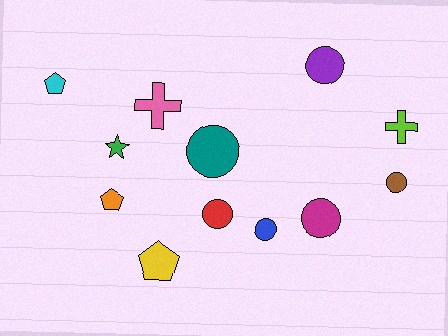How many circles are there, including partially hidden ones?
There are 6 circles.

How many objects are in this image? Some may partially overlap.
There are 12 objects.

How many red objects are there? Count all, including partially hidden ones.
There is 1 red object.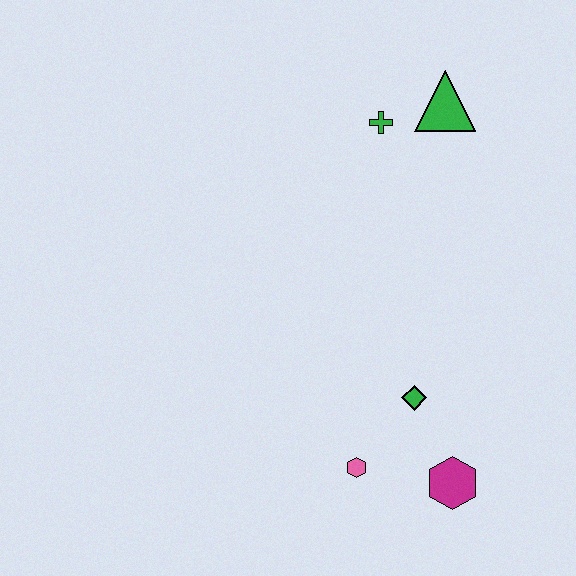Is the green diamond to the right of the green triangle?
No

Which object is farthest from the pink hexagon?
The green triangle is farthest from the pink hexagon.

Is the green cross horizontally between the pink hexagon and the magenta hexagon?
Yes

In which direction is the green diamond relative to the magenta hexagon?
The green diamond is above the magenta hexagon.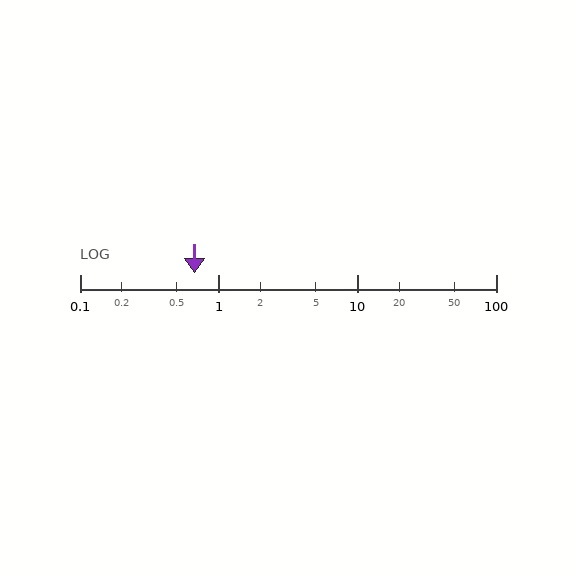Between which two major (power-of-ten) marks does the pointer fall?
The pointer is between 0.1 and 1.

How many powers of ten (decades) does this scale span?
The scale spans 3 decades, from 0.1 to 100.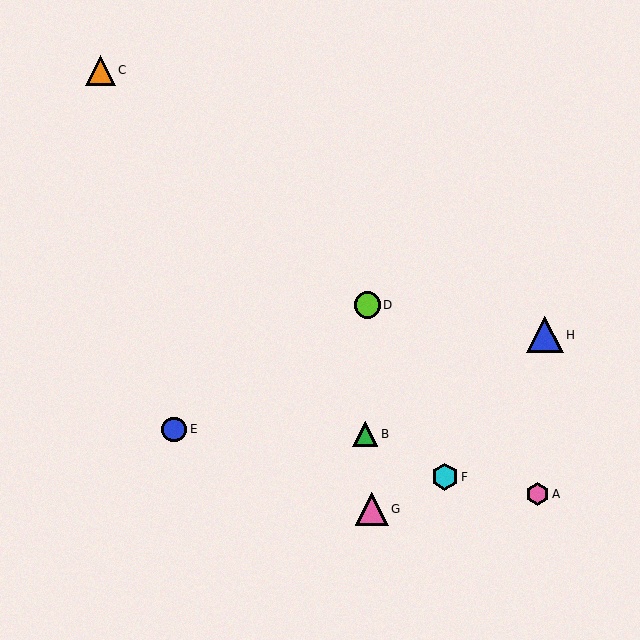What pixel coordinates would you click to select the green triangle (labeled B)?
Click at (365, 434) to select the green triangle B.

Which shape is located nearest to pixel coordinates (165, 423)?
The blue circle (labeled E) at (174, 429) is nearest to that location.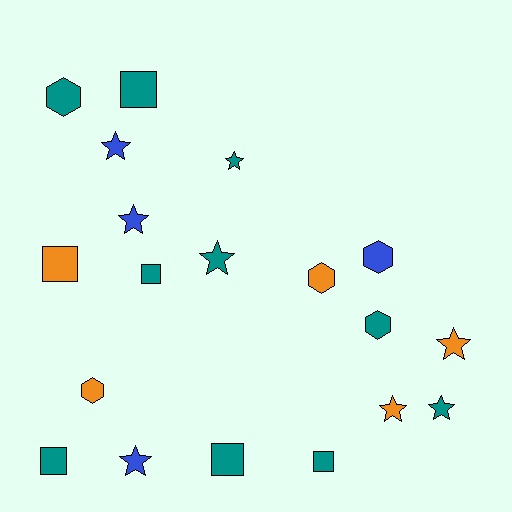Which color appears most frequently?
Teal, with 10 objects.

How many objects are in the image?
There are 19 objects.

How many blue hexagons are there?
There is 1 blue hexagon.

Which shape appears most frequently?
Star, with 8 objects.